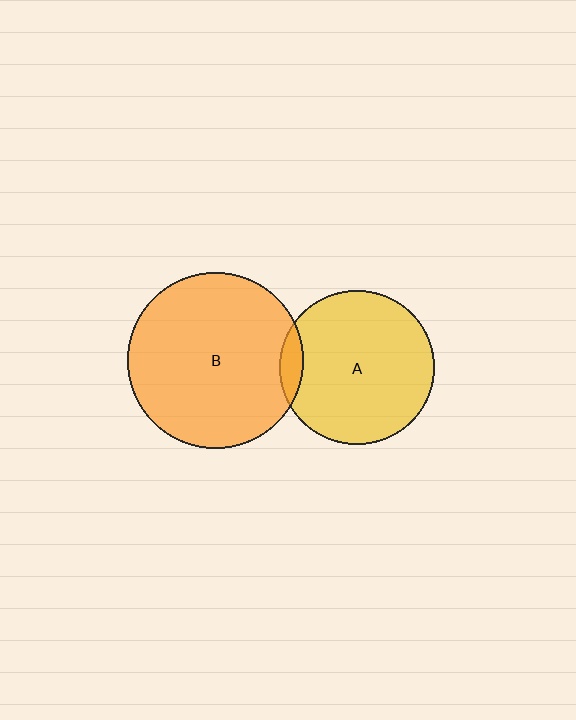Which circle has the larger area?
Circle B (orange).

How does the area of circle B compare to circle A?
Approximately 1.3 times.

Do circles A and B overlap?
Yes.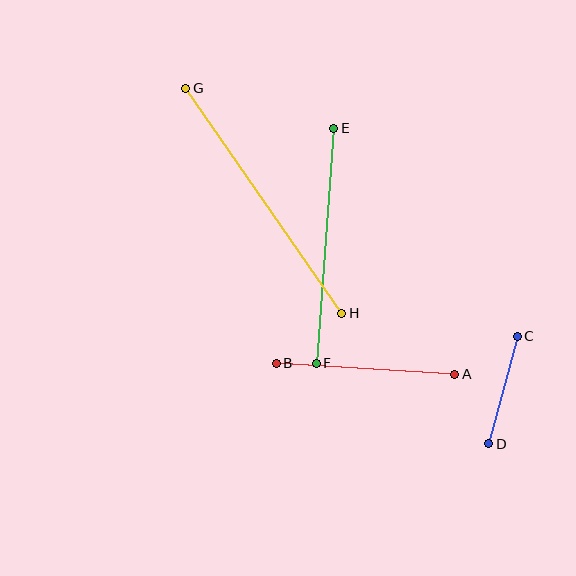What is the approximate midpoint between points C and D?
The midpoint is at approximately (503, 390) pixels.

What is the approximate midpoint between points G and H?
The midpoint is at approximately (264, 201) pixels.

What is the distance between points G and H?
The distance is approximately 274 pixels.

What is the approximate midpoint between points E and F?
The midpoint is at approximately (325, 246) pixels.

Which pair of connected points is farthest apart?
Points G and H are farthest apart.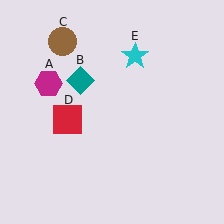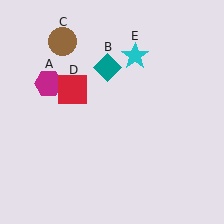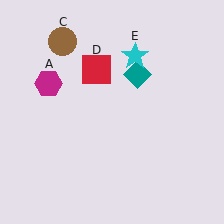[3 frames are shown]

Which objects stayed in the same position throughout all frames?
Magenta hexagon (object A) and brown circle (object C) and cyan star (object E) remained stationary.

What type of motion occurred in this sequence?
The teal diamond (object B), red square (object D) rotated clockwise around the center of the scene.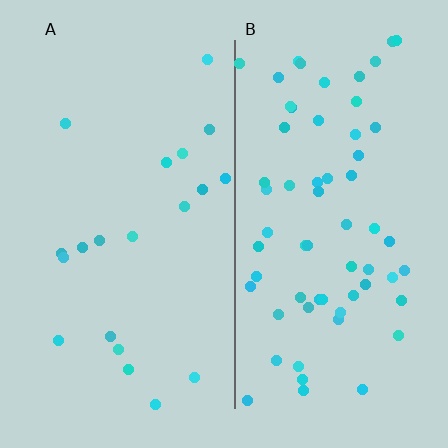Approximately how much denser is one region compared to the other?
Approximately 3.2× — region B over region A.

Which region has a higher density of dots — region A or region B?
B (the right).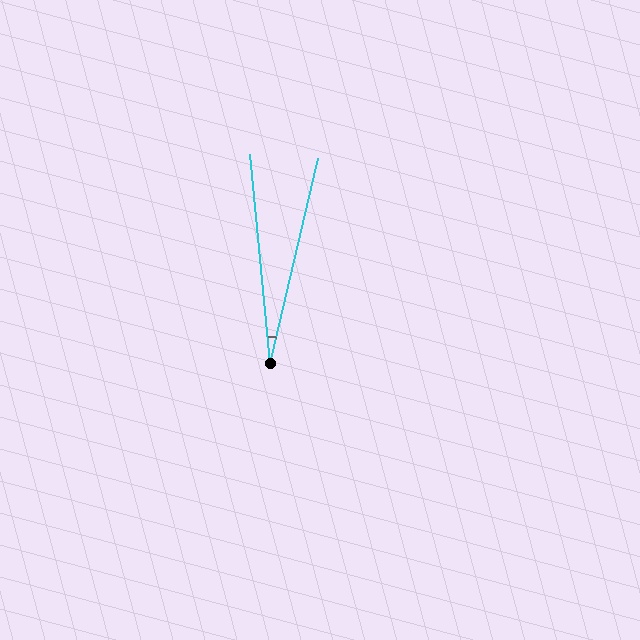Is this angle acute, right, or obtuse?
It is acute.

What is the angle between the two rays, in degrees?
Approximately 19 degrees.